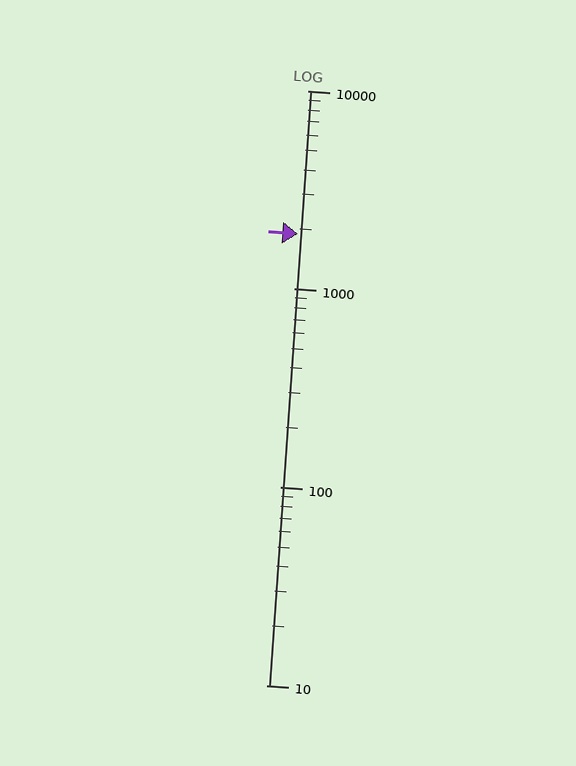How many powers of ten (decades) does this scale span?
The scale spans 3 decades, from 10 to 10000.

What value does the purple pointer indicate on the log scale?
The pointer indicates approximately 1900.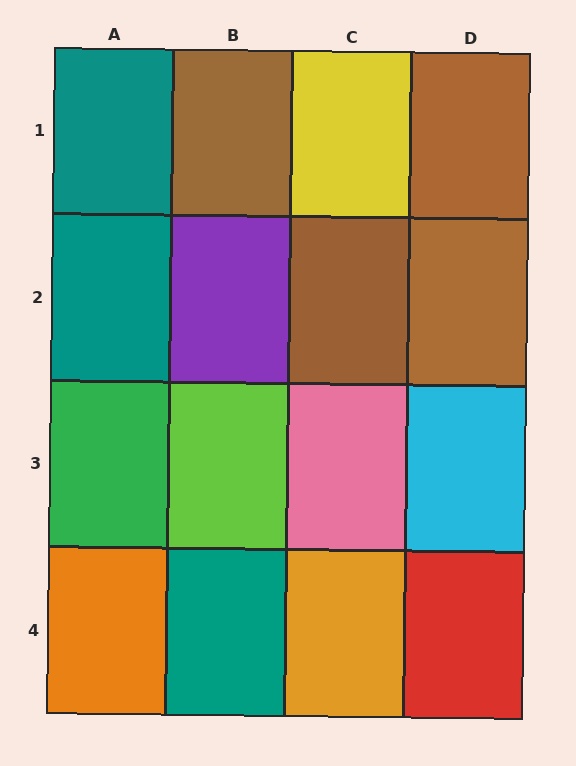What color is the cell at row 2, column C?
Brown.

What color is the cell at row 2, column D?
Brown.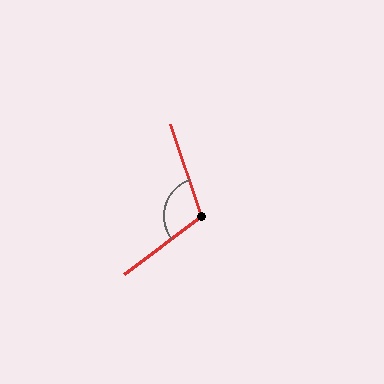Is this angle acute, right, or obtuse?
It is obtuse.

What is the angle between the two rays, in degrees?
Approximately 109 degrees.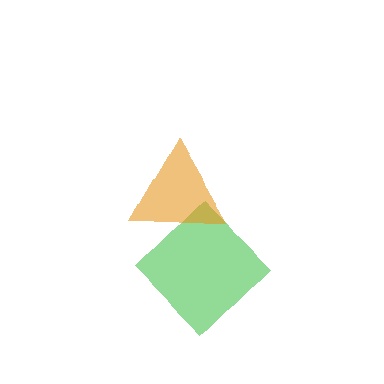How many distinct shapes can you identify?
There are 2 distinct shapes: a green diamond, an orange triangle.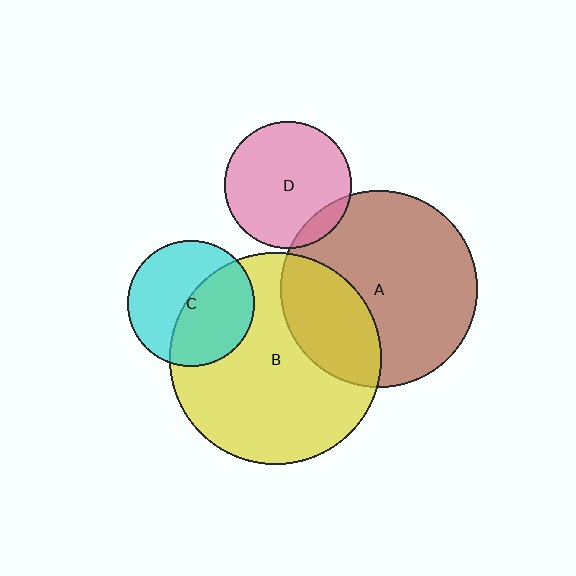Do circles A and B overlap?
Yes.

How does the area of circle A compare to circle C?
Approximately 2.4 times.